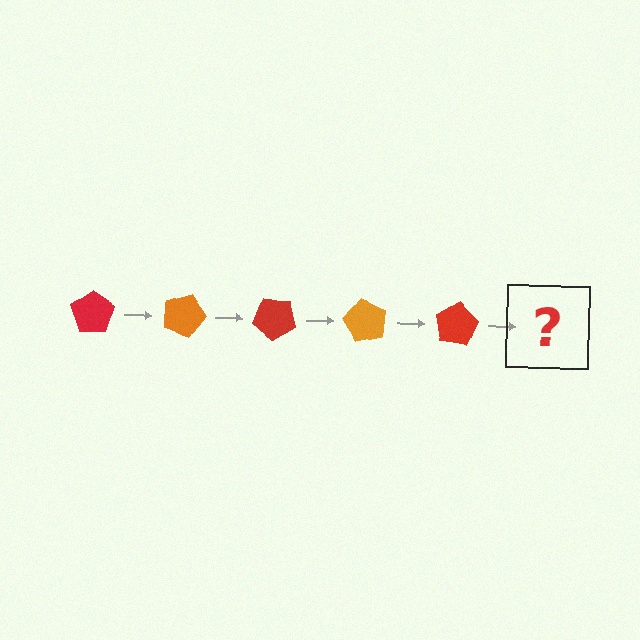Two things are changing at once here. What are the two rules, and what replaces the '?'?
The two rules are that it rotates 20 degrees each step and the color cycles through red and orange. The '?' should be an orange pentagon, rotated 100 degrees from the start.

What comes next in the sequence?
The next element should be an orange pentagon, rotated 100 degrees from the start.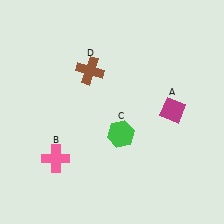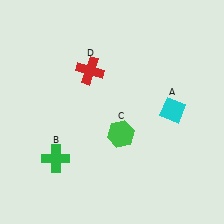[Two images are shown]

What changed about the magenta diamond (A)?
In Image 1, A is magenta. In Image 2, it changed to cyan.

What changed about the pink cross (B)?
In Image 1, B is pink. In Image 2, it changed to green.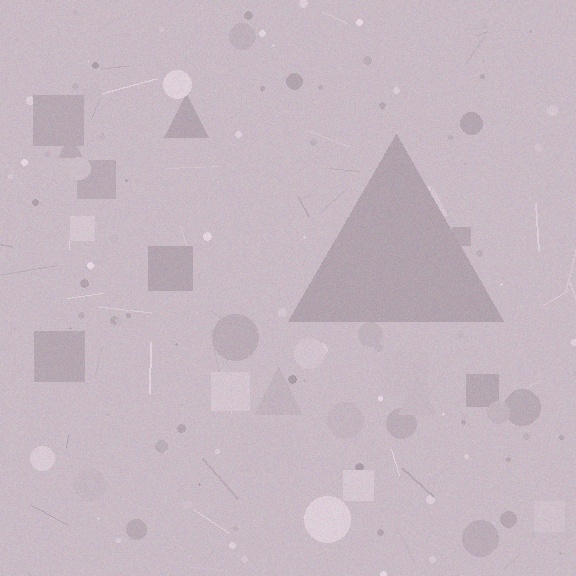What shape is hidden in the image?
A triangle is hidden in the image.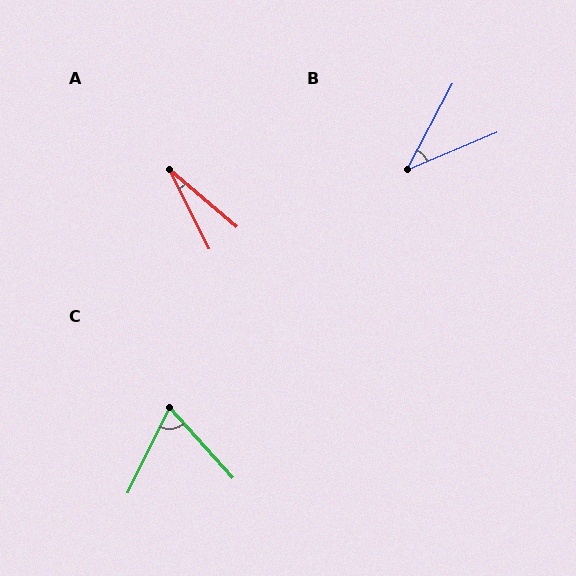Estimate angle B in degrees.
Approximately 39 degrees.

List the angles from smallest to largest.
A (23°), B (39°), C (68°).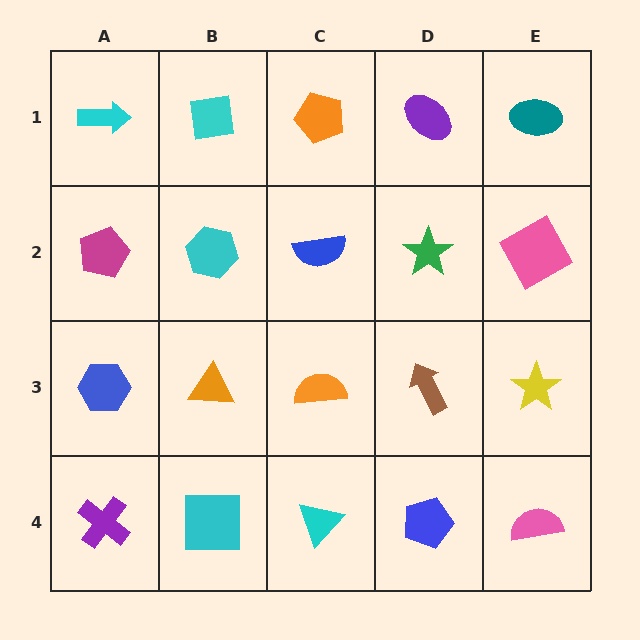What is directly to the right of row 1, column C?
A purple ellipse.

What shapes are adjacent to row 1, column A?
A magenta pentagon (row 2, column A), a cyan square (row 1, column B).